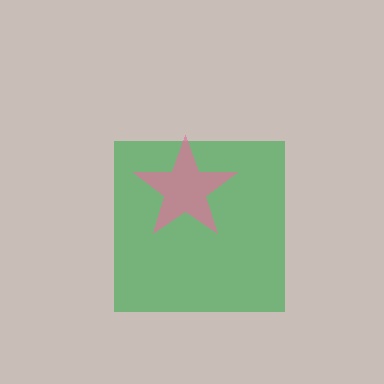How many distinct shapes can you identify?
There are 2 distinct shapes: a green square, a pink star.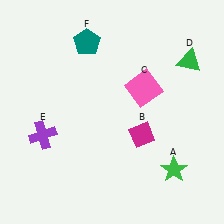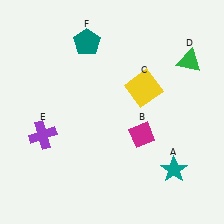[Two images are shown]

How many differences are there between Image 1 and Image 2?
There are 2 differences between the two images.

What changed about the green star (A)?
In Image 1, A is green. In Image 2, it changed to teal.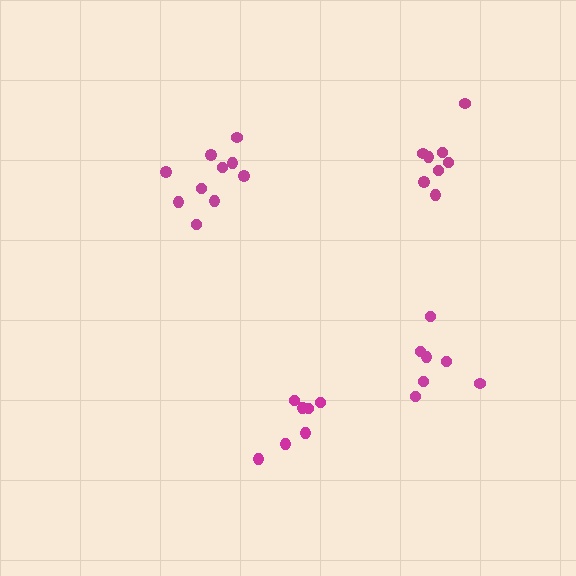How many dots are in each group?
Group 1: 10 dots, Group 2: 7 dots, Group 3: 7 dots, Group 4: 8 dots (32 total).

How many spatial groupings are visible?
There are 4 spatial groupings.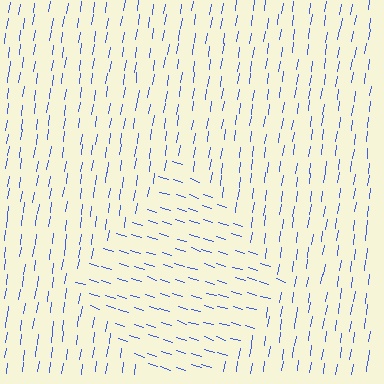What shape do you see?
I see a diamond.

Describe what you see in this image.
The image is filled with small blue line segments. A diamond region in the image has lines oriented differently from the surrounding lines, creating a visible texture boundary.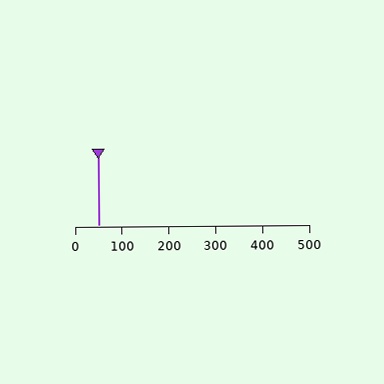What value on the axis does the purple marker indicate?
The marker indicates approximately 50.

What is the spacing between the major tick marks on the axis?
The major ticks are spaced 100 apart.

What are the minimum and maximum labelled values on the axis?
The axis runs from 0 to 500.